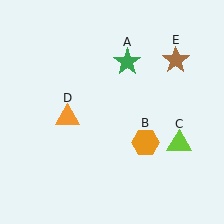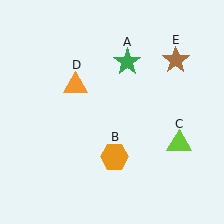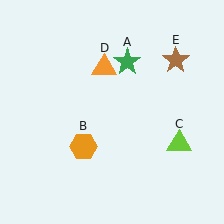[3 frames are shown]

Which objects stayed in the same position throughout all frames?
Green star (object A) and lime triangle (object C) and brown star (object E) remained stationary.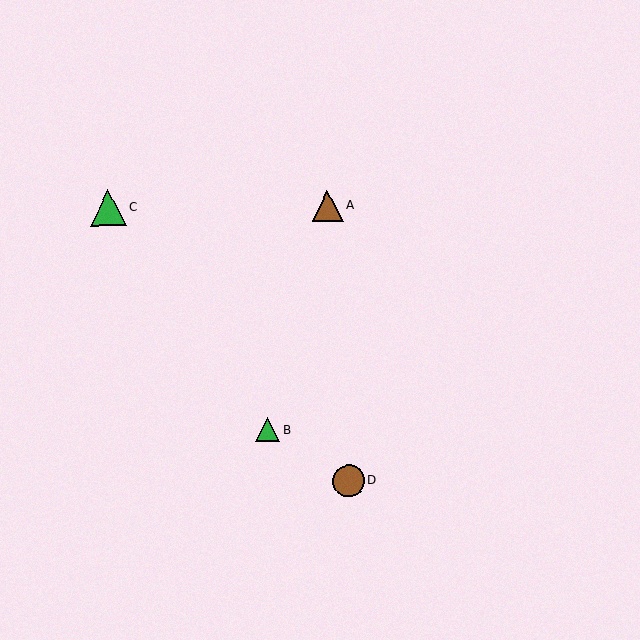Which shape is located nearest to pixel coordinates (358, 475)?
The brown circle (labeled D) at (349, 481) is nearest to that location.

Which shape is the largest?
The green triangle (labeled C) is the largest.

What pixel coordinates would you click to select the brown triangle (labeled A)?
Click at (327, 206) to select the brown triangle A.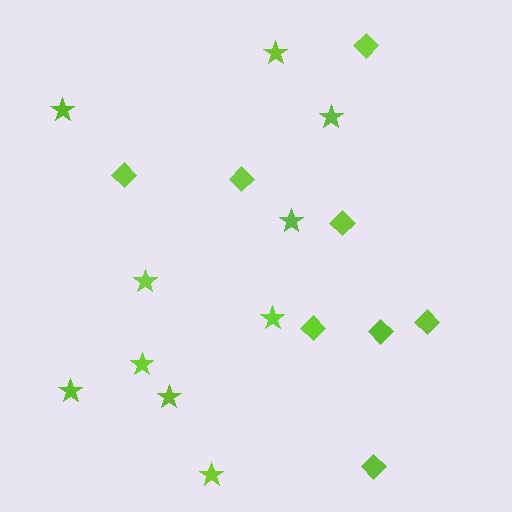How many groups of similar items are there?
There are 2 groups: one group of stars (10) and one group of diamonds (8).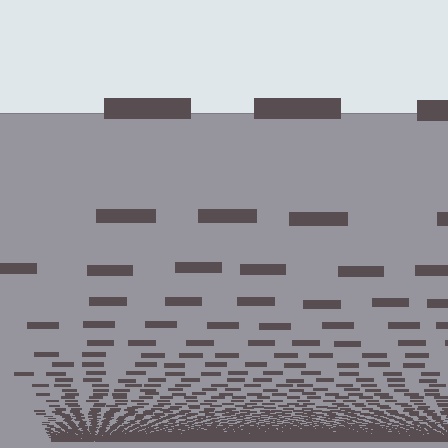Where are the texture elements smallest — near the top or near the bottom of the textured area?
Near the bottom.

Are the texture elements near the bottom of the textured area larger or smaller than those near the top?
Smaller. The gradient is inverted — elements near the bottom are smaller and denser.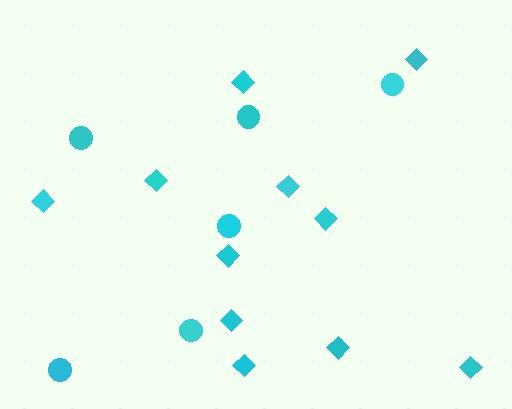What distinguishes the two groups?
There are 2 groups: one group of diamonds (11) and one group of circles (6).